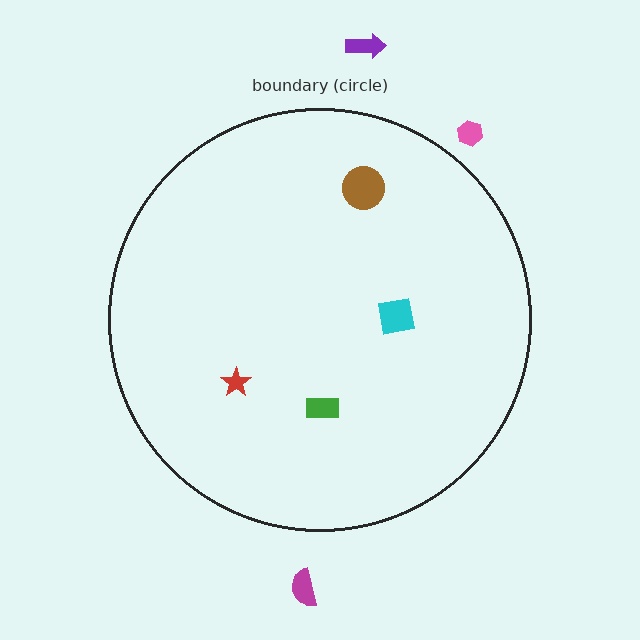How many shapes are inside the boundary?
4 inside, 3 outside.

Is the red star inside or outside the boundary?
Inside.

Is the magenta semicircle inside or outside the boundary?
Outside.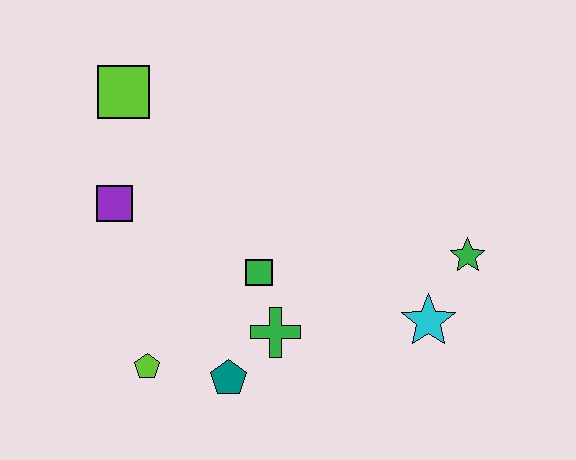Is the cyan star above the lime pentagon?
Yes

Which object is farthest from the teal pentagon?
The lime square is farthest from the teal pentagon.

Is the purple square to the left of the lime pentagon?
Yes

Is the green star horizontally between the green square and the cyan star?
No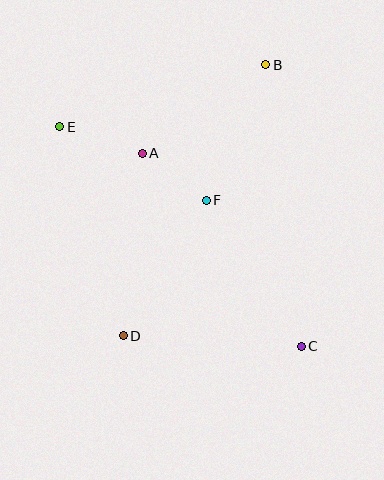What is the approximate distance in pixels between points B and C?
The distance between B and C is approximately 284 pixels.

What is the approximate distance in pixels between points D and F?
The distance between D and F is approximately 159 pixels.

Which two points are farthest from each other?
Points C and E are farthest from each other.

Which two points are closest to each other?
Points A and F are closest to each other.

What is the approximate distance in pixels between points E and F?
The distance between E and F is approximately 164 pixels.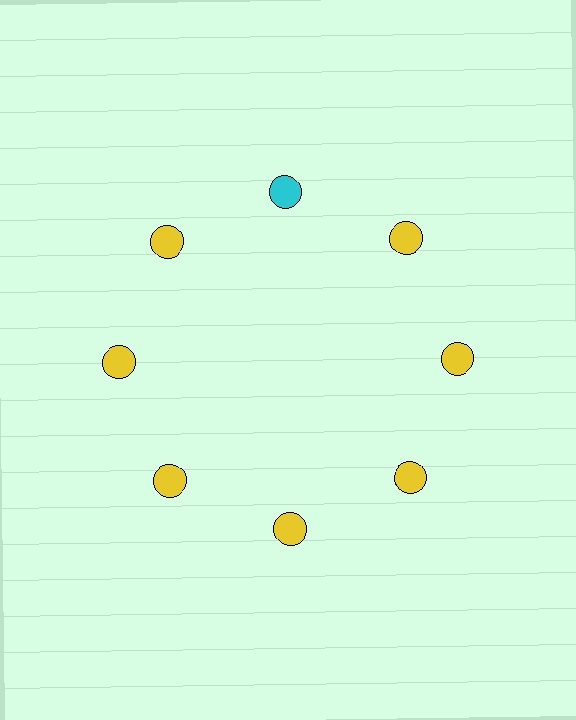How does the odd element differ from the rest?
It has a different color: cyan instead of yellow.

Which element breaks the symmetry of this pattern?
The cyan circle at roughly the 12 o'clock position breaks the symmetry. All other shapes are yellow circles.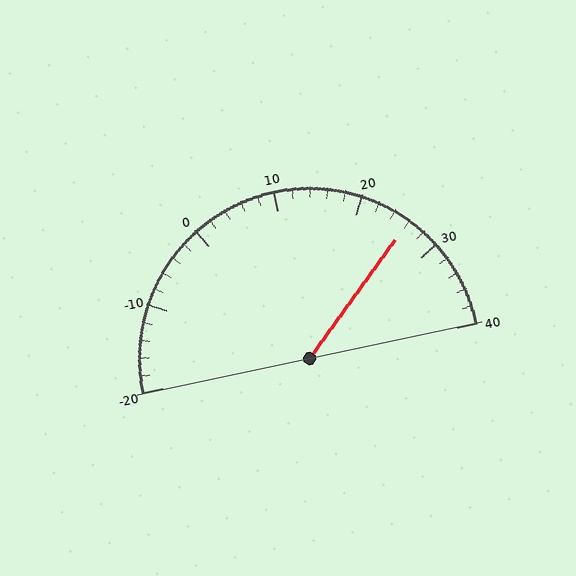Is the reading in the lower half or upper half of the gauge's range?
The reading is in the upper half of the range (-20 to 40).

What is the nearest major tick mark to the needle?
The nearest major tick mark is 30.